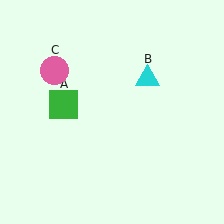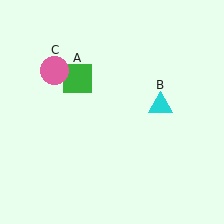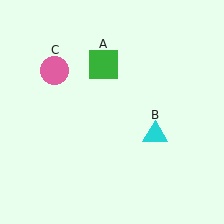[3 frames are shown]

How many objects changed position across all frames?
2 objects changed position: green square (object A), cyan triangle (object B).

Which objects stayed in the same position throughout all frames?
Pink circle (object C) remained stationary.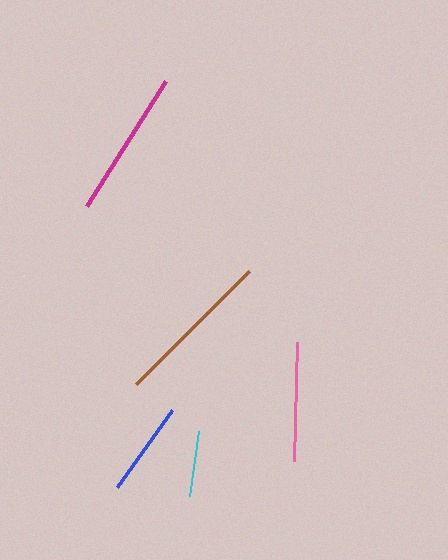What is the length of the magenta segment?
The magenta segment is approximately 149 pixels long.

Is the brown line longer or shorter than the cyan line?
The brown line is longer than the cyan line.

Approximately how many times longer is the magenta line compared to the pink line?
The magenta line is approximately 1.2 times the length of the pink line.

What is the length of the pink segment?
The pink segment is approximately 120 pixels long.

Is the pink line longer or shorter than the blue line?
The pink line is longer than the blue line.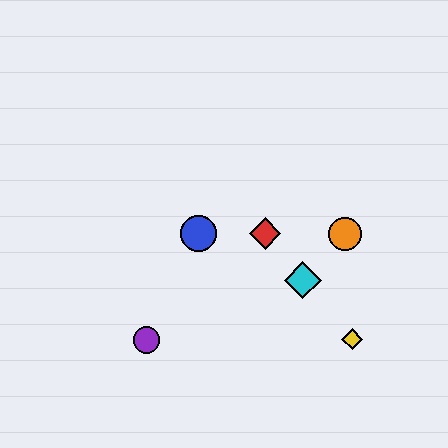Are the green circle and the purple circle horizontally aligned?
No, the green circle is at y≈234 and the purple circle is at y≈340.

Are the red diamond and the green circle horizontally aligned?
Yes, both are at y≈234.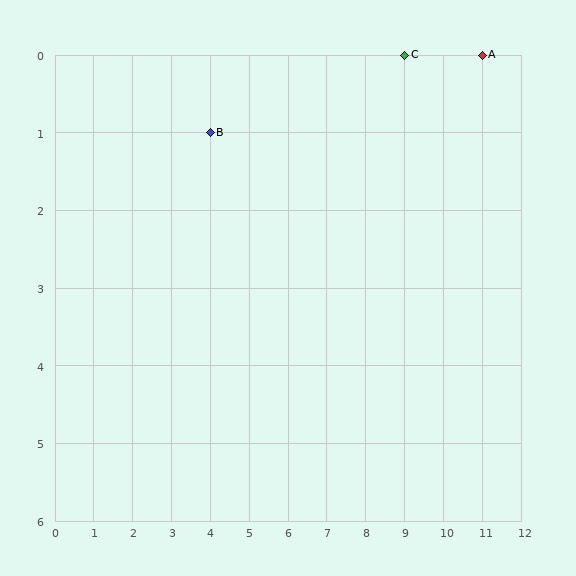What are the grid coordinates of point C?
Point C is at grid coordinates (9, 0).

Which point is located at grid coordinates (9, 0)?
Point C is at (9, 0).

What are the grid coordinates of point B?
Point B is at grid coordinates (4, 1).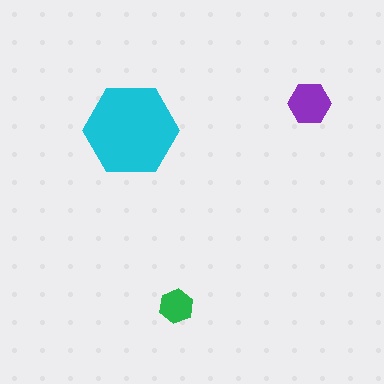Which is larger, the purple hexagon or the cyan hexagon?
The cyan one.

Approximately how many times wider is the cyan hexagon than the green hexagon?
About 2.5 times wider.